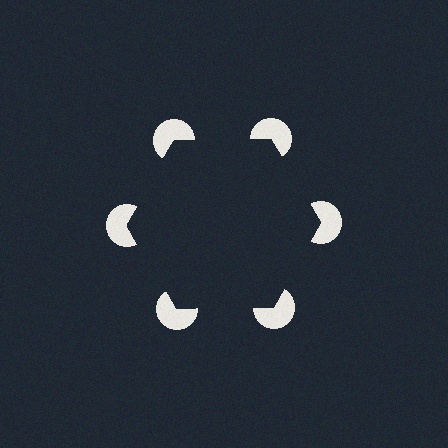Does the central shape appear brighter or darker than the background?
It typically appears slightly darker than the background, even though no actual brightness change is drawn.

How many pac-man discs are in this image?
There are 6 — one at each vertex of the illusory hexagon.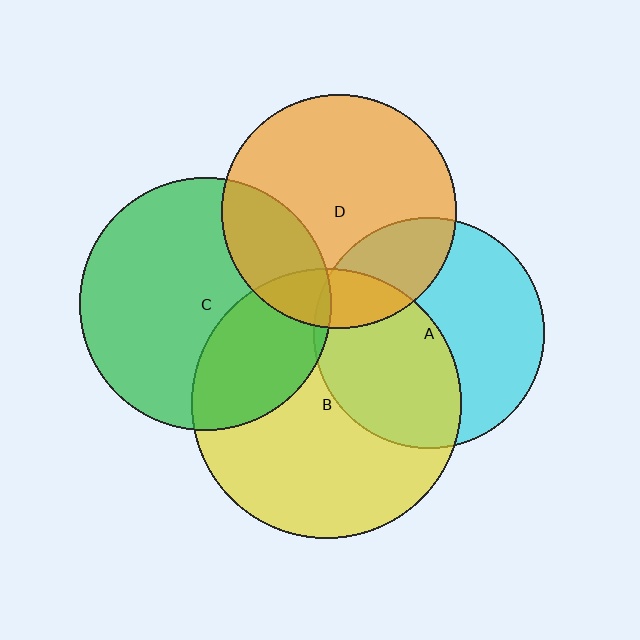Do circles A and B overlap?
Yes.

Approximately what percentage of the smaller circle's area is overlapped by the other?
Approximately 45%.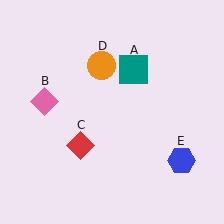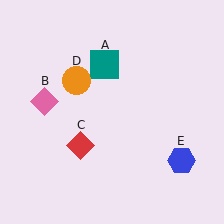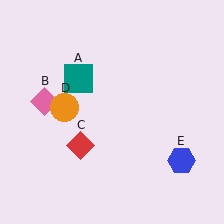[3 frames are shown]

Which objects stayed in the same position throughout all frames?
Pink diamond (object B) and red diamond (object C) and blue hexagon (object E) remained stationary.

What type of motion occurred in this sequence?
The teal square (object A), orange circle (object D) rotated counterclockwise around the center of the scene.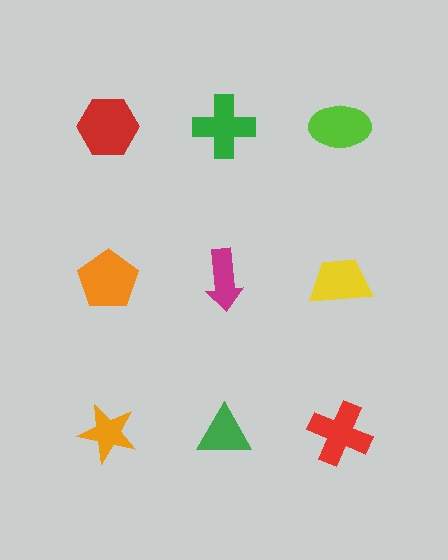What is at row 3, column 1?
An orange star.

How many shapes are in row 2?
3 shapes.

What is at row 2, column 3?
A yellow trapezoid.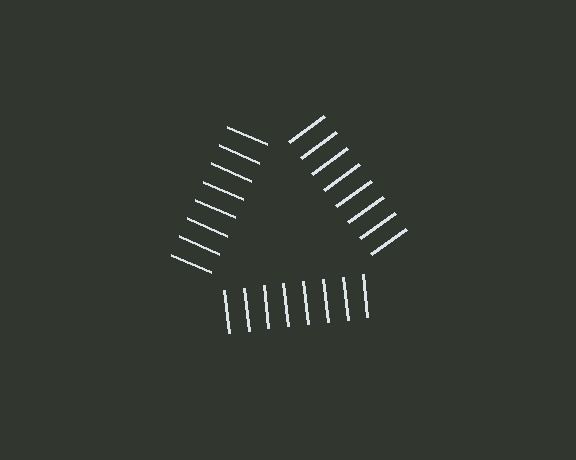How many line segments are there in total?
24 — 8 along each of the 3 edges.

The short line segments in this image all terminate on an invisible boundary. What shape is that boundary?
An illusory triangle — the line segments terminate on its edges but no continuous stroke is drawn.